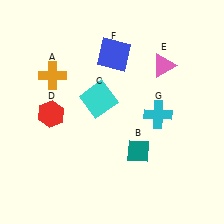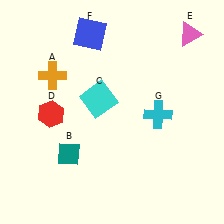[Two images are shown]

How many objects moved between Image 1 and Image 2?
3 objects moved between the two images.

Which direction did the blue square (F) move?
The blue square (F) moved left.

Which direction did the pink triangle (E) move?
The pink triangle (E) moved up.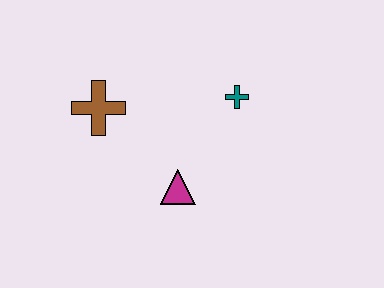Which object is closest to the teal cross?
The magenta triangle is closest to the teal cross.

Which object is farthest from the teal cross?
The brown cross is farthest from the teal cross.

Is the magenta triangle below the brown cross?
Yes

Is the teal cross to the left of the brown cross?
No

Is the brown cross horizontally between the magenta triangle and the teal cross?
No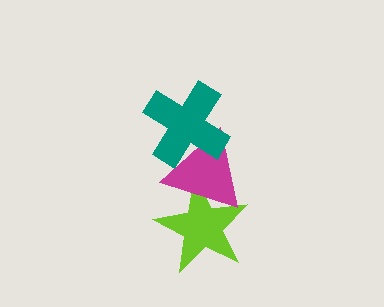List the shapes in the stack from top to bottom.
From top to bottom: the teal cross, the magenta triangle, the lime star.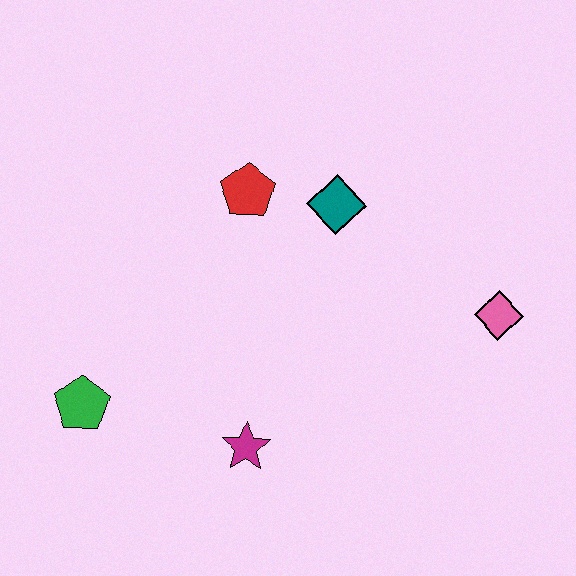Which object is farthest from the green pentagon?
The pink diamond is farthest from the green pentagon.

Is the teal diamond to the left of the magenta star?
No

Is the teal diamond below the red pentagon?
Yes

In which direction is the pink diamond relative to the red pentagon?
The pink diamond is to the right of the red pentagon.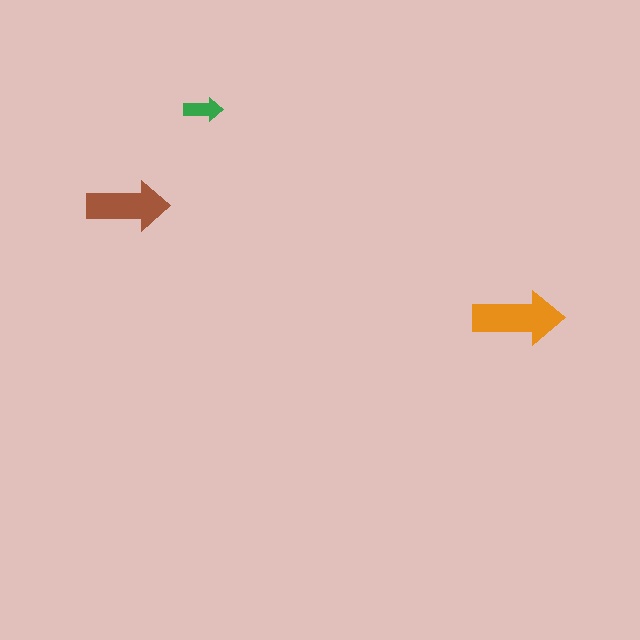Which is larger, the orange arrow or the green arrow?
The orange one.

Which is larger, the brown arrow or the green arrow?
The brown one.